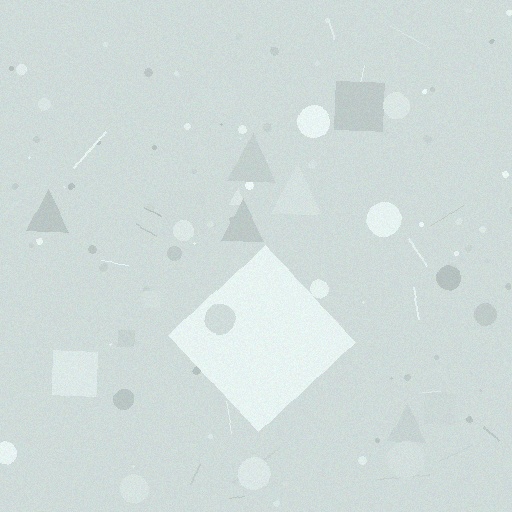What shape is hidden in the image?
A diamond is hidden in the image.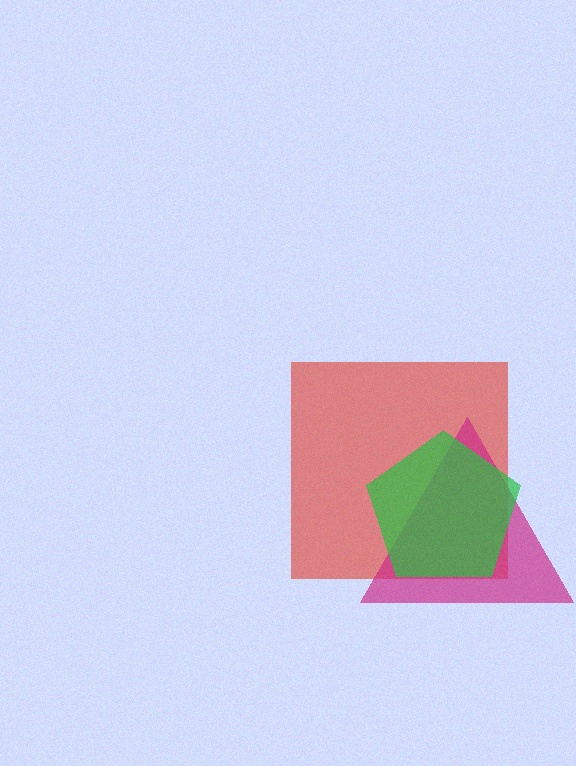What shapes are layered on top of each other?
The layered shapes are: a red square, a magenta triangle, a green pentagon.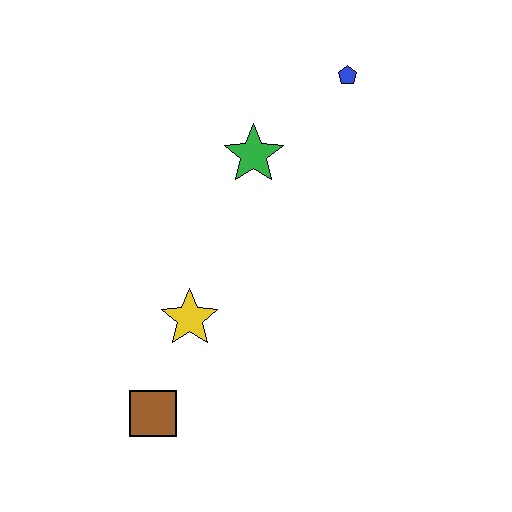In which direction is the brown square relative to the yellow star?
The brown square is below the yellow star.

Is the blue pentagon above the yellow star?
Yes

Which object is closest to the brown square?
The yellow star is closest to the brown square.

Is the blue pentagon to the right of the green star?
Yes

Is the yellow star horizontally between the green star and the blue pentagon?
No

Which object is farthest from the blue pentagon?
The brown square is farthest from the blue pentagon.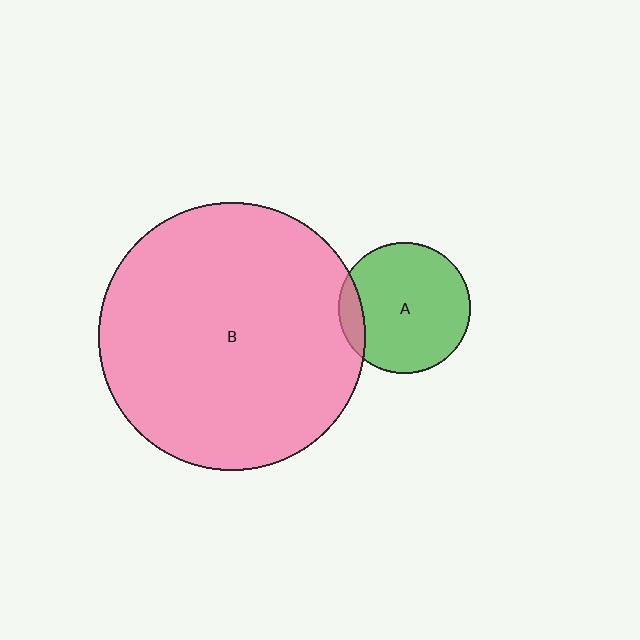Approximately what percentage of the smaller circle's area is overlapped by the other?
Approximately 10%.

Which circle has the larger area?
Circle B (pink).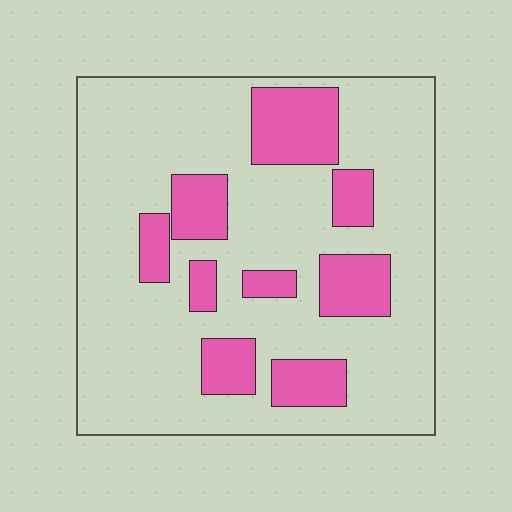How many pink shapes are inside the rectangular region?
9.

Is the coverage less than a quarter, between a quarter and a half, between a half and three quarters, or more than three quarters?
Less than a quarter.